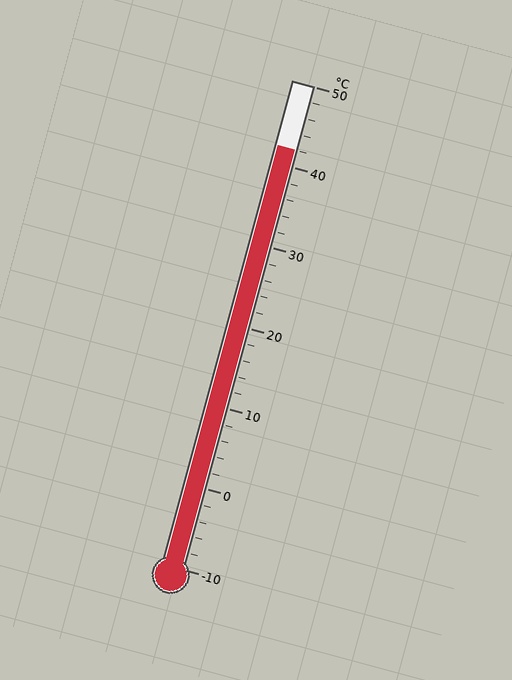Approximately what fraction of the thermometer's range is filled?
The thermometer is filled to approximately 85% of its range.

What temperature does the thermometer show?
The thermometer shows approximately 42°C.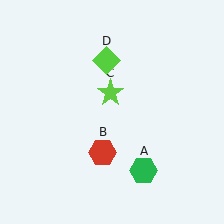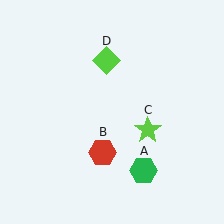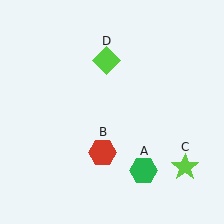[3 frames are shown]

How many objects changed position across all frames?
1 object changed position: lime star (object C).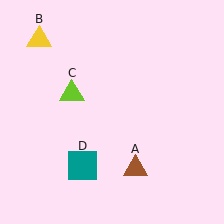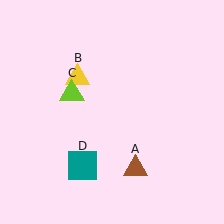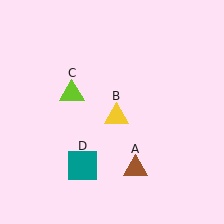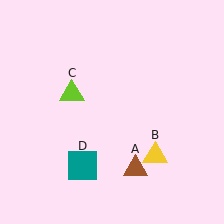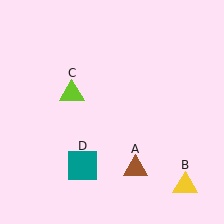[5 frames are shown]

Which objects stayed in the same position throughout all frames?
Brown triangle (object A) and lime triangle (object C) and teal square (object D) remained stationary.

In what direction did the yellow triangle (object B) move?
The yellow triangle (object B) moved down and to the right.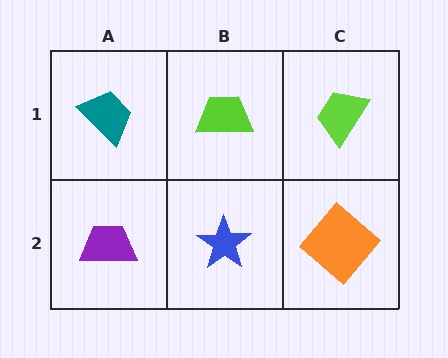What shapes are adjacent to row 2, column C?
A lime trapezoid (row 1, column C), a blue star (row 2, column B).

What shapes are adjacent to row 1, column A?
A purple trapezoid (row 2, column A), a lime trapezoid (row 1, column B).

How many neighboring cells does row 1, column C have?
2.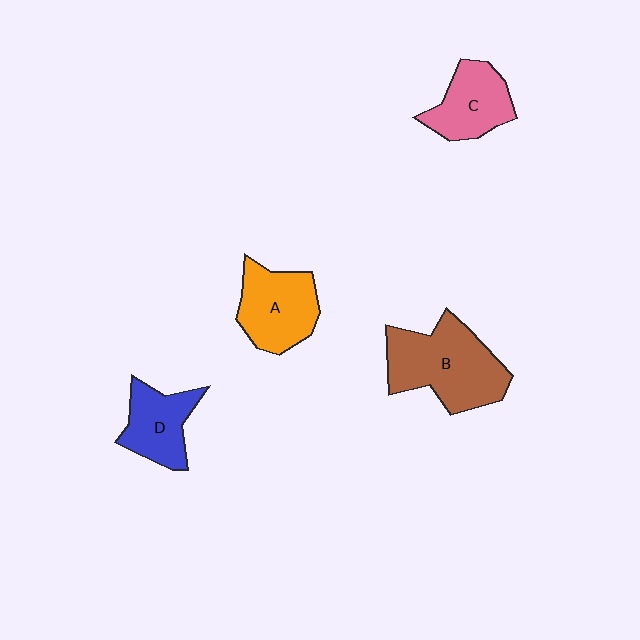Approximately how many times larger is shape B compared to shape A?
Approximately 1.4 times.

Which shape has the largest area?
Shape B (brown).